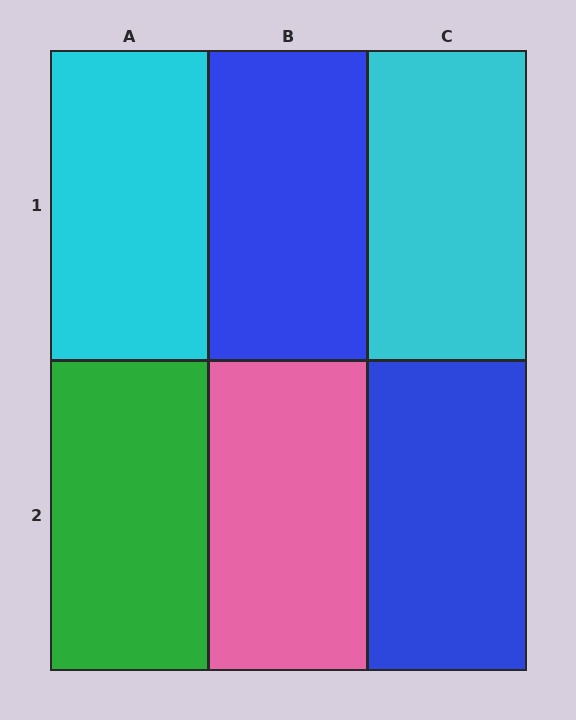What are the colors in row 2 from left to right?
Green, pink, blue.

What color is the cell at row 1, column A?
Cyan.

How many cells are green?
1 cell is green.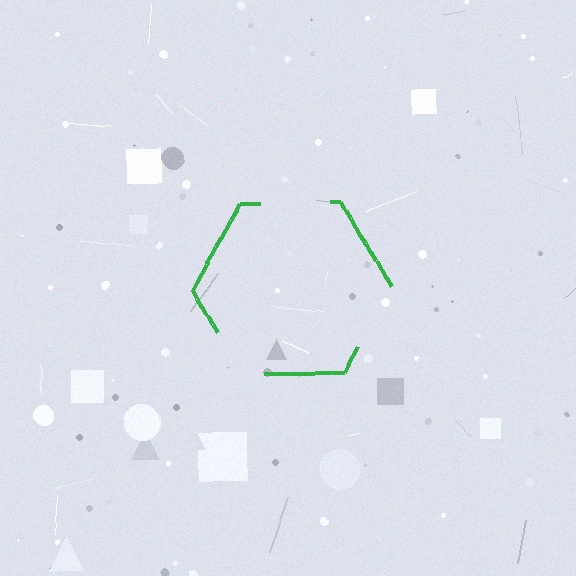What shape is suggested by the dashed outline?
The dashed outline suggests a hexagon.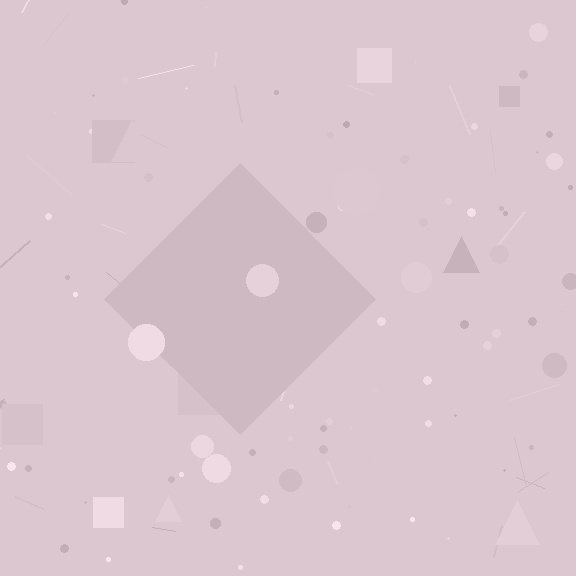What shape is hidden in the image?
A diamond is hidden in the image.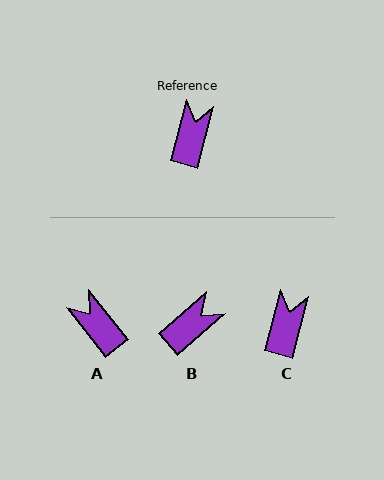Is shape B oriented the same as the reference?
No, it is off by about 35 degrees.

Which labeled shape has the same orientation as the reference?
C.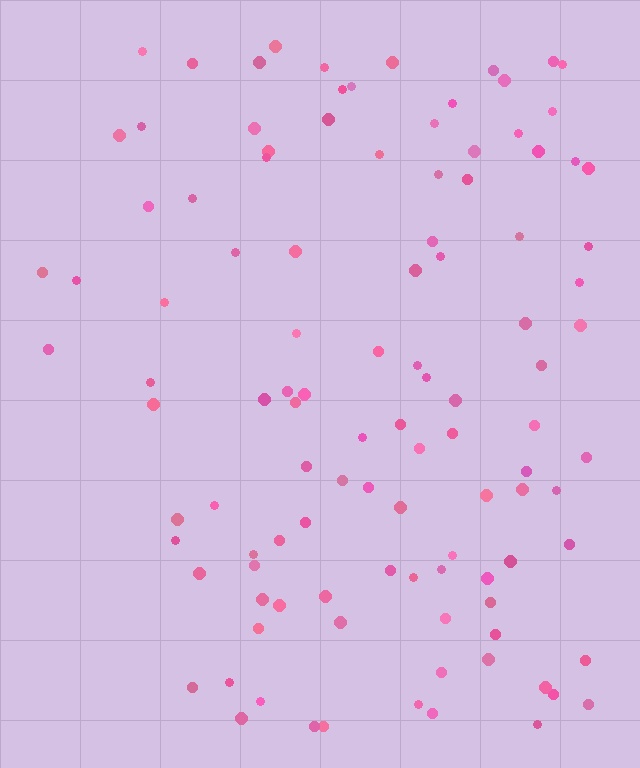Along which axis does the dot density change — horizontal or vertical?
Horizontal.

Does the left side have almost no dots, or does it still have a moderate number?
Still a moderate number, just noticeably fewer than the right.